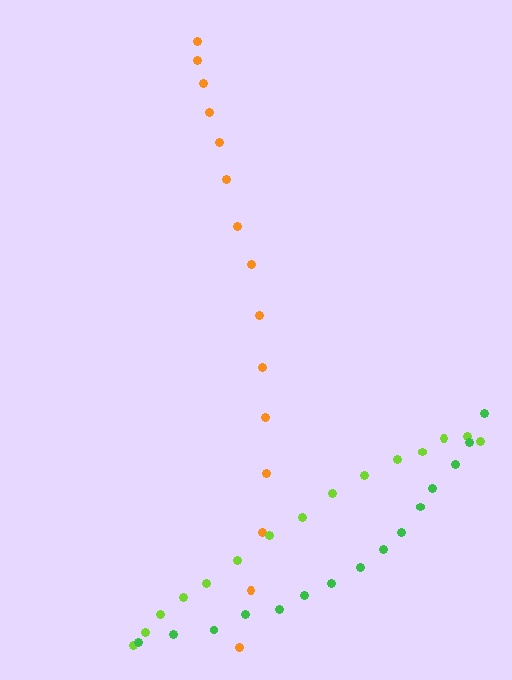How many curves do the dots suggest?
There are 3 distinct paths.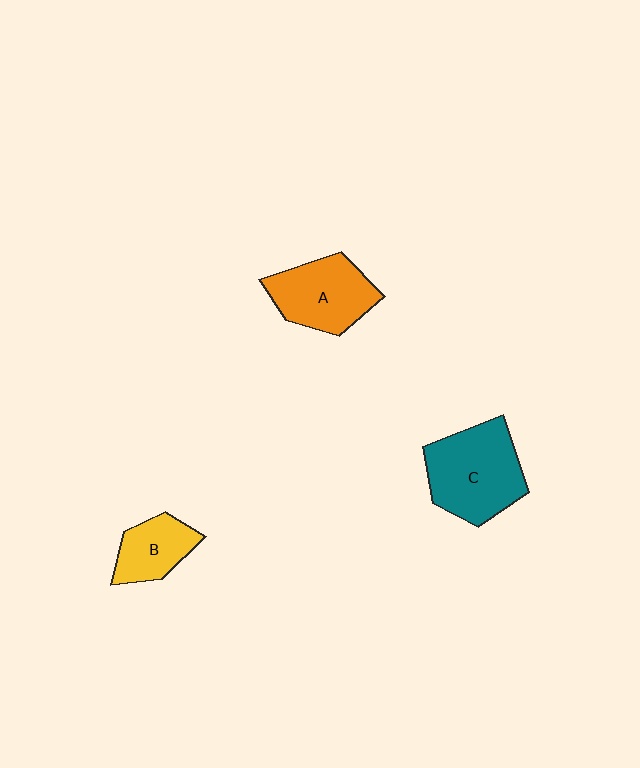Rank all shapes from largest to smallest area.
From largest to smallest: C (teal), A (orange), B (yellow).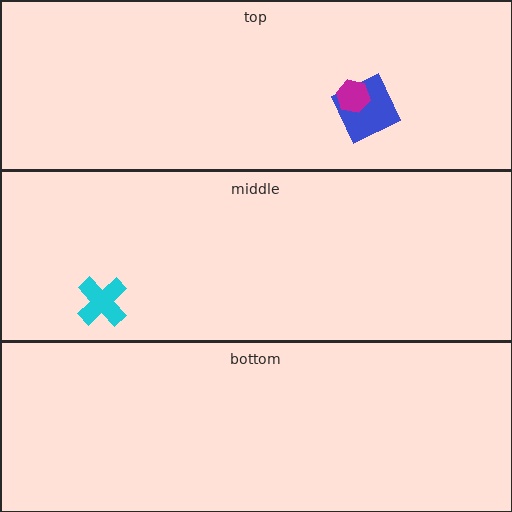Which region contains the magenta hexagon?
The top region.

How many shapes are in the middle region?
1.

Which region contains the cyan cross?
The middle region.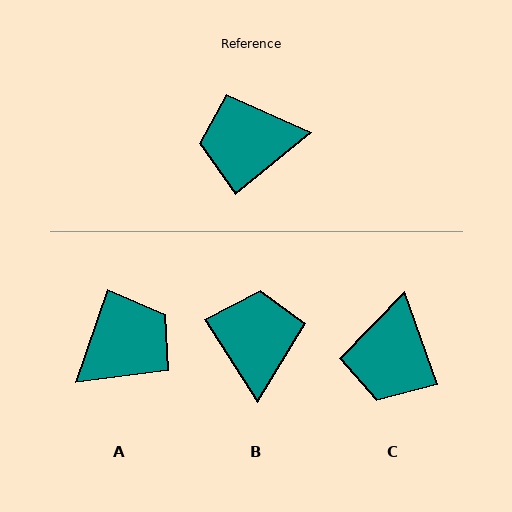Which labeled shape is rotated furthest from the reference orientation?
A, about 149 degrees away.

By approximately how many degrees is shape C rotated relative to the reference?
Approximately 70 degrees counter-clockwise.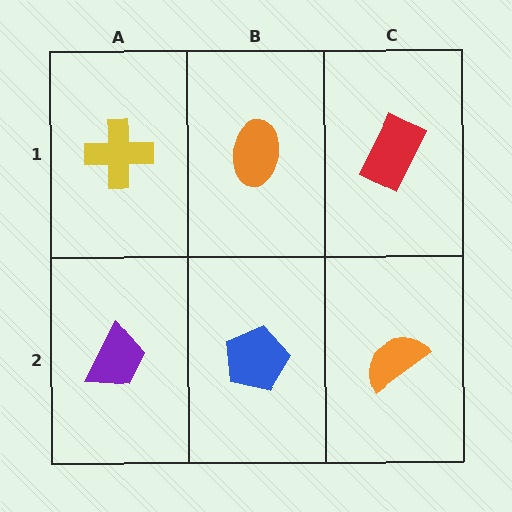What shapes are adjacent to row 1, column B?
A blue pentagon (row 2, column B), a yellow cross (row 1, column A), a red rectangle (row 1, column C).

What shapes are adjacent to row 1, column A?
A purple trapezoid (row 2, column A), an orange ellipse (row 1, column B).